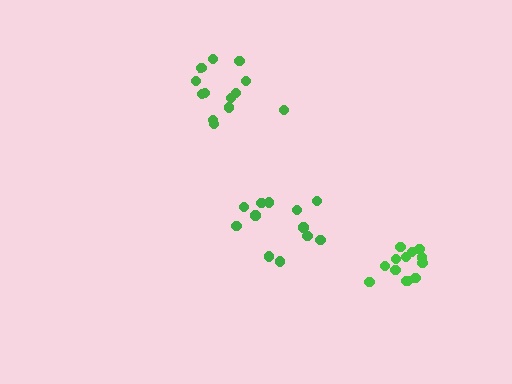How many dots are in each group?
Group 1: 12 dots, Group 2: 13 dots, Group 3: 13 dots (38 total).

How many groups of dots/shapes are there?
There are 3 groups.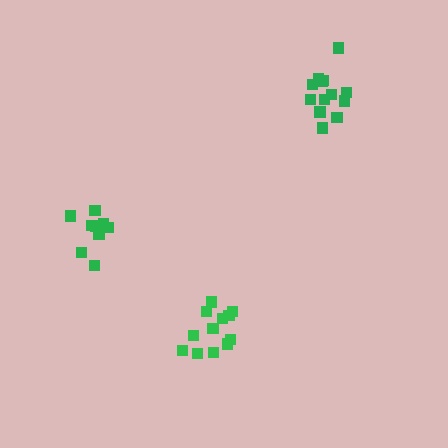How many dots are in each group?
Group 1: 12 dots, Group 2: 13 dots, Group 3: 11 dots (36 total).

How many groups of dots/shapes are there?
There are 3 groups.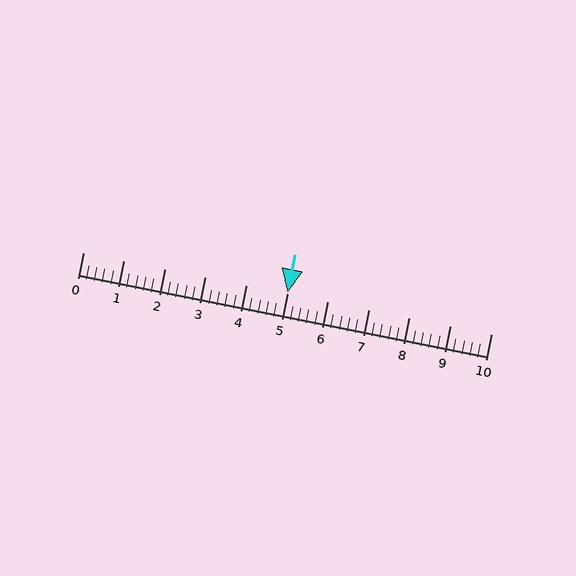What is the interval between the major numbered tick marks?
The major tick marks are spaced 1 units apart.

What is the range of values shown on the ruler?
The ruler shows values from 0 to 10.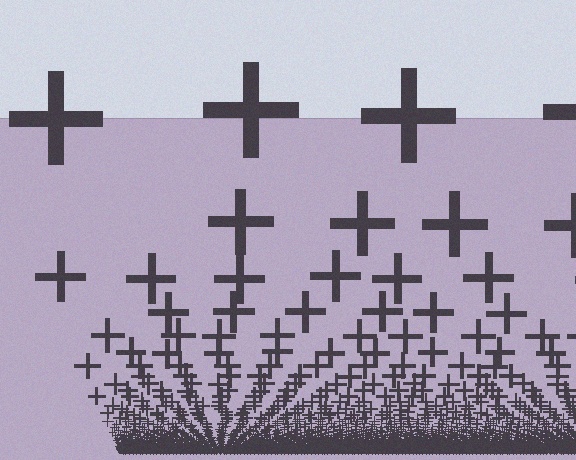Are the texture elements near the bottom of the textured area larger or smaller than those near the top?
Smaller. The gradient is inverted — elements near the bottom are smaller and denser.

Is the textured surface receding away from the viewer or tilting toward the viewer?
The surface appears to tilt toward the viewer. Texture elements get larger and sparser toward the top.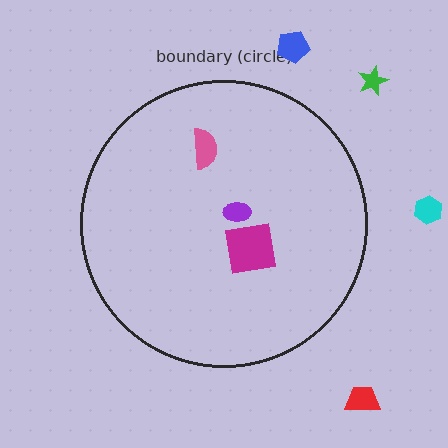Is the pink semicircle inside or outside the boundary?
Inside.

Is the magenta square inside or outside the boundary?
Inside.